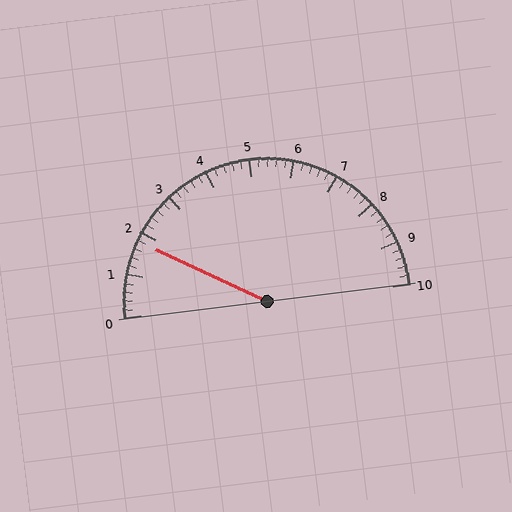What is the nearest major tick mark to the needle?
The nearest major tick mark is 2.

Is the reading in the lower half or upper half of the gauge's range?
The reading is in the lower half of the range (0 to 10).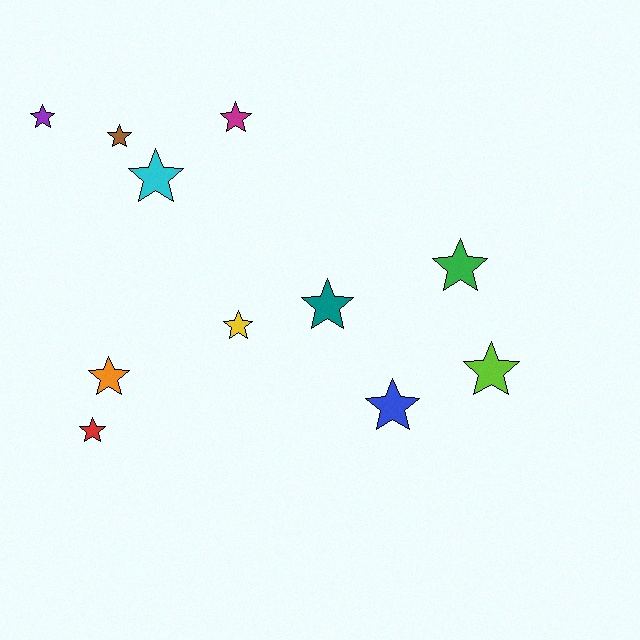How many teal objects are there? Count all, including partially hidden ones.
There is 1 teal object.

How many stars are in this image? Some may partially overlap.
There are 11 stars.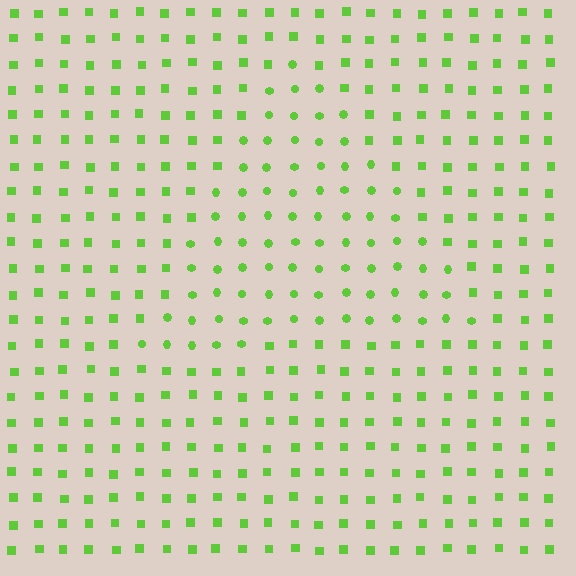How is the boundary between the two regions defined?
The boundary is defined by a change in element shape: circles inside vs. squares outside. All elements share the same color and spacing.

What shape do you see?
I see a triangle.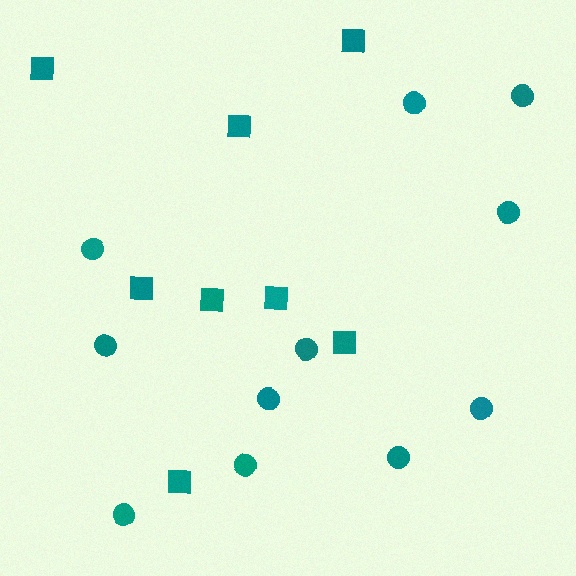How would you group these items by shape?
There are 2 groups: one group of circles (11) and one group of squares (8).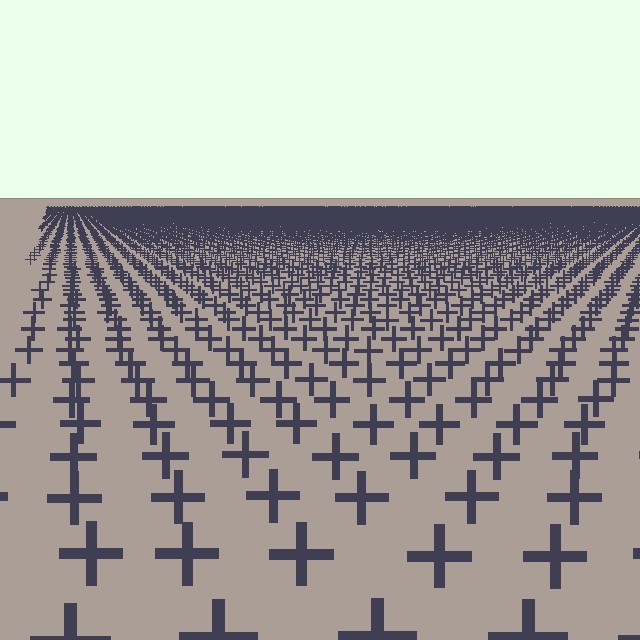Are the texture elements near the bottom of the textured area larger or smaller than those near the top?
Larger. Near the bottom, elements are closer to the viewer and appear at a bigger on-screen size.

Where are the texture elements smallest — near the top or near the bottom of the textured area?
Near the top.